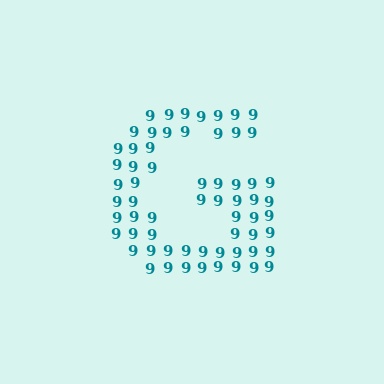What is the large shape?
The large shape is the letter G.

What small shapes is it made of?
It is made of small digit 9's.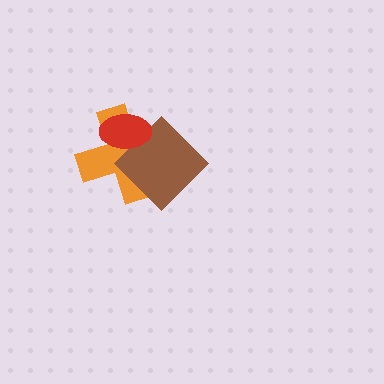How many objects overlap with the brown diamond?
2 objects overlap with the brown diamond.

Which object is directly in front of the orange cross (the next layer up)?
The brown diamond is directly in front of the orange cross.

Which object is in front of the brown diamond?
The red ellipse is in front of the brown diamond.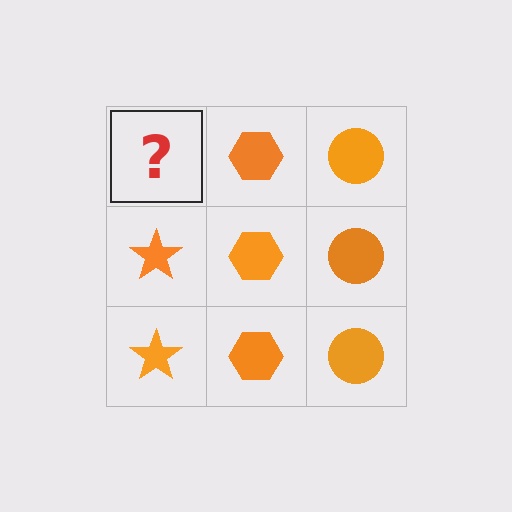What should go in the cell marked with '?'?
The missing cell should contain an orange star.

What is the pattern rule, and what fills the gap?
The rule is that each column has a consistent shape. The gap should be filled with an orange star.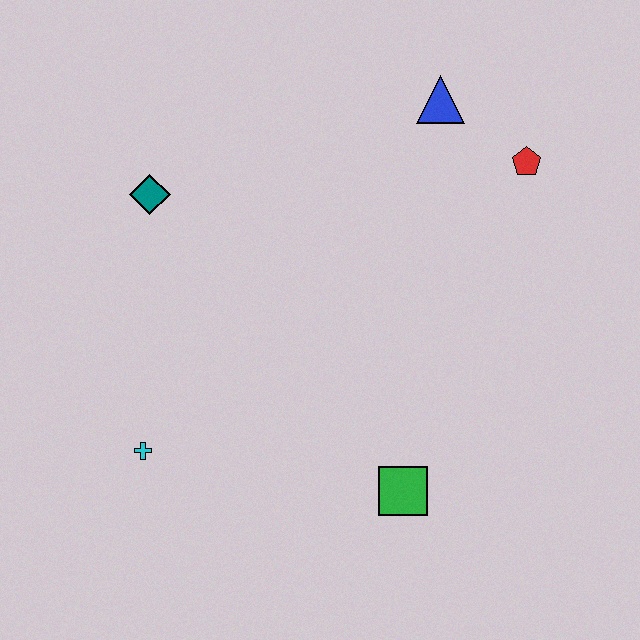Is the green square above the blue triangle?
No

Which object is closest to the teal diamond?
The cyan cross is closest to the teal diamond.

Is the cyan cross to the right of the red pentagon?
No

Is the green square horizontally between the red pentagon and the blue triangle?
No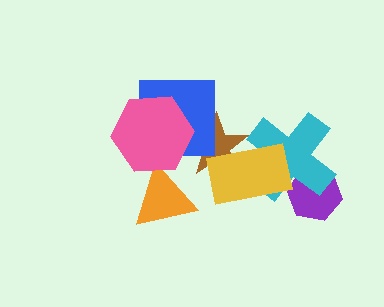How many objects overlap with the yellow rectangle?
2 objects overlap with the yellow rectangle.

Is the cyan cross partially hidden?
Yes, it is partially covered by another shape.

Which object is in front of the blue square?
The pink hexagon is in front of the blue square.